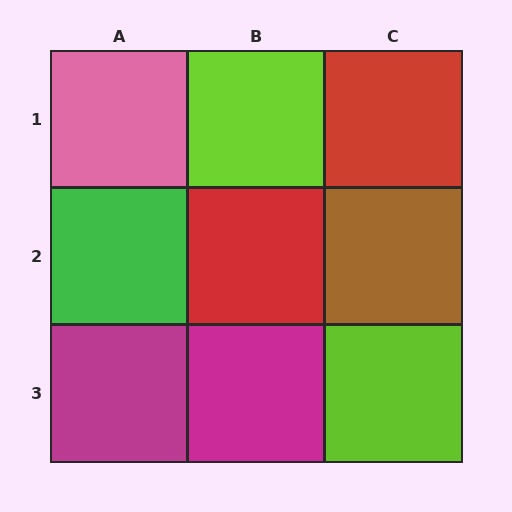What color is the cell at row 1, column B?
Lime.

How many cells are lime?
2 cells are lime.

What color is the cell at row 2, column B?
Red.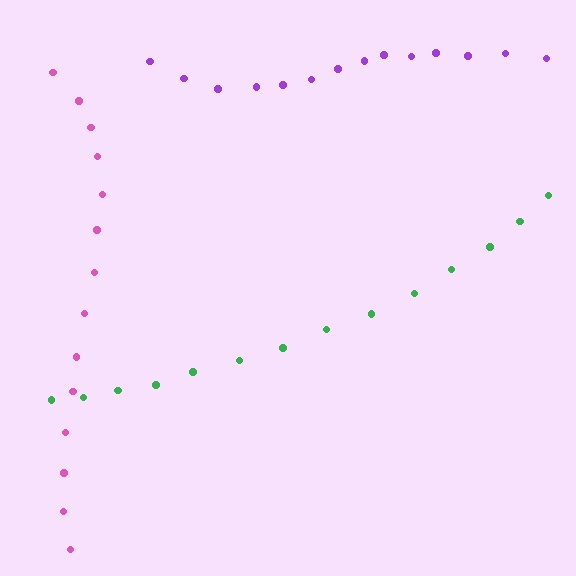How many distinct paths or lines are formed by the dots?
There are 3 distinct paths.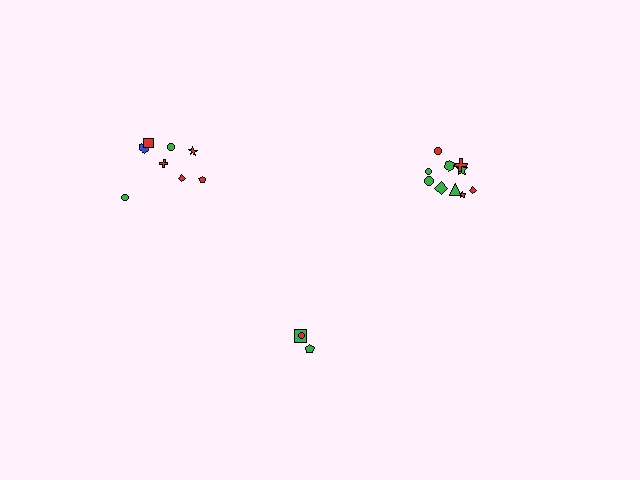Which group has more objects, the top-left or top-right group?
The top-right group.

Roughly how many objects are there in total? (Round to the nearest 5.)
Roughly 20 objects in total.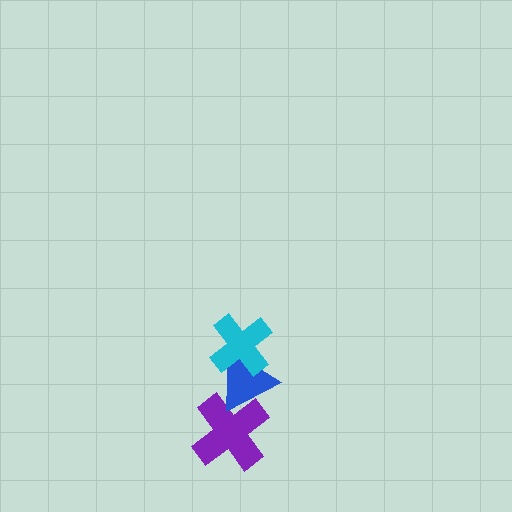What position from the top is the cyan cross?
The cyan cross is 1st from the top.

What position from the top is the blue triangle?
The blue triangle is 2nd from the top.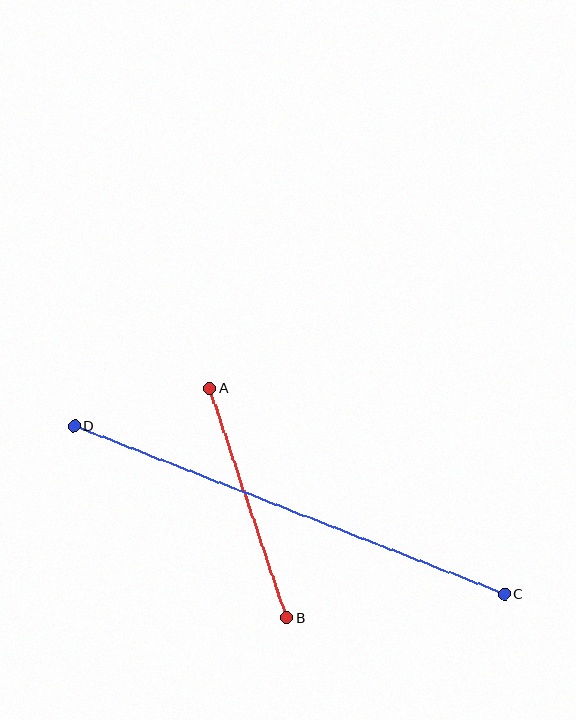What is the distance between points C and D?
The distance is approximately 462 pixels.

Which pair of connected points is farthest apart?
Points C and D are farthest apart.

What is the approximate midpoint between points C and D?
The midpoint is at approximately (289, 510) pixels.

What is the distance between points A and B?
The distance is approximately 242 pixels.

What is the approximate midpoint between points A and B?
The midpoint is at approximately (248, 503) pixels.